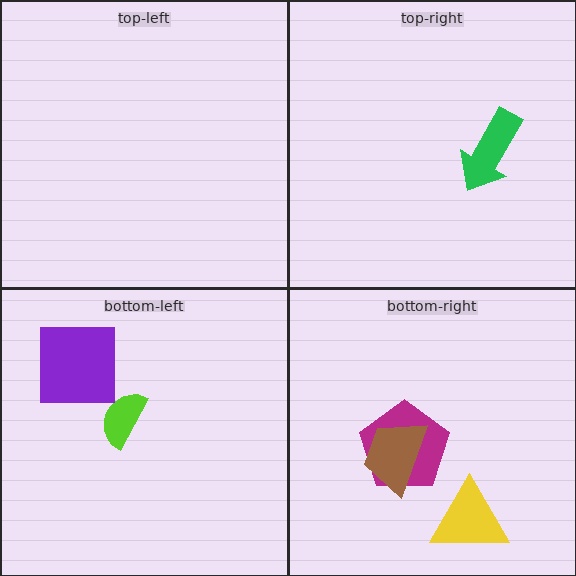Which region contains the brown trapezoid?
The bottom-right region.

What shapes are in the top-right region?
The green arrow.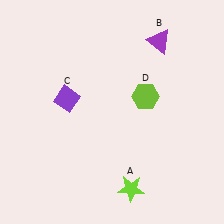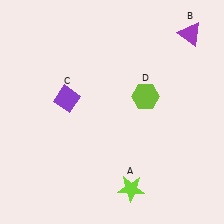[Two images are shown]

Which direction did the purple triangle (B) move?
The purple triangle (B) moved right.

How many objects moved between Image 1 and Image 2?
1 object moved between the two images.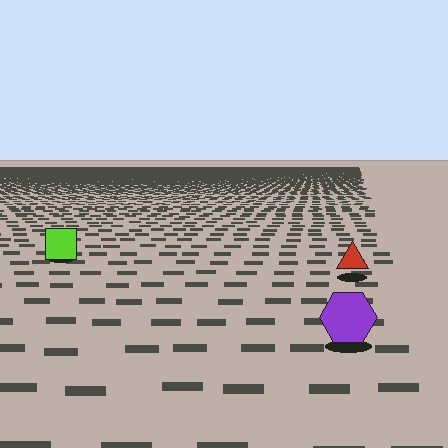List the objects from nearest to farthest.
From nearest to farthest: the purple hexagon, the red triangle, the lime square.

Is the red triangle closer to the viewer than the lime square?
Yes. The red triangle is closer — you can tell from the texture gradient: the ground texture is coarser near it.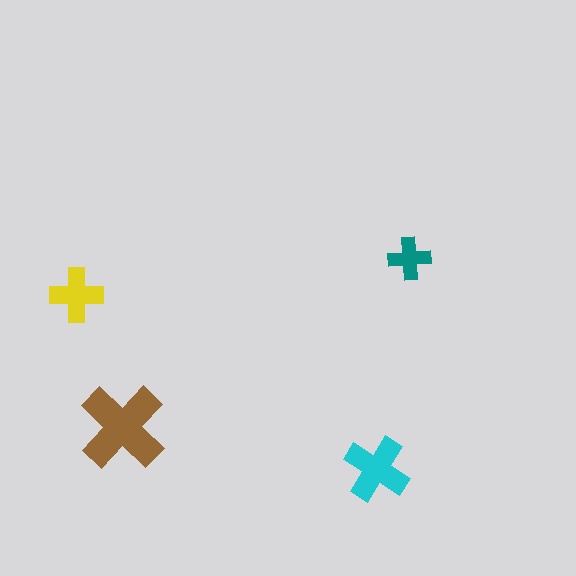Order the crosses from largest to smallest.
the brown one, the cyan one, the yellow one, the teal one.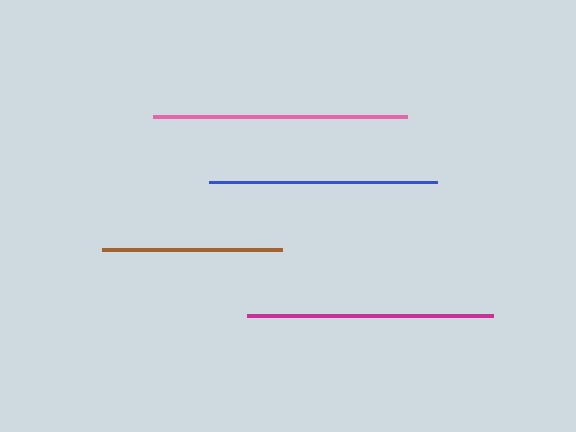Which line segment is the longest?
The pink line is the longest at approximately 254 pixels.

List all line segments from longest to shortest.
From longest to shortest: pink, magenta, blue, brown.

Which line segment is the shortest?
The brown line is the shortest at approximately 181 pixels.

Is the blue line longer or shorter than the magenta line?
The magenta line is longer than the blue line.